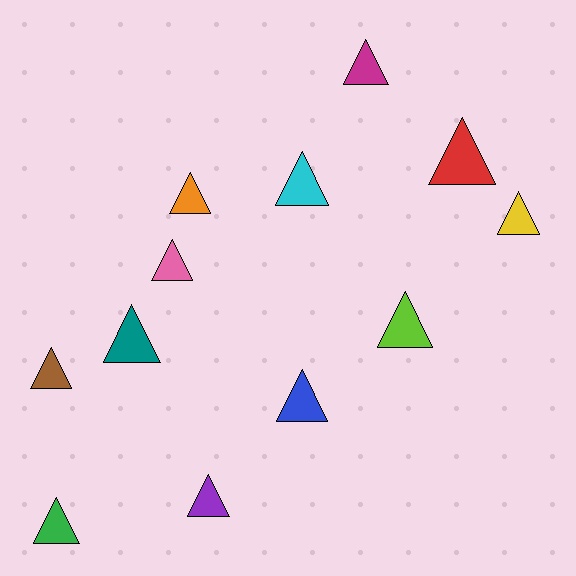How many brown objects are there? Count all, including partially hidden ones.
There is 1 brown object.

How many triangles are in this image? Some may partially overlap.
There are 12 triangles.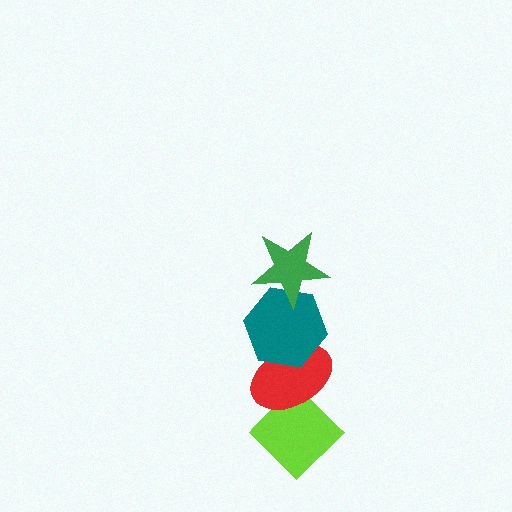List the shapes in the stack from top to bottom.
From top to bottom: the green star, the teal hexagon, the red ellipse, the lime diamond.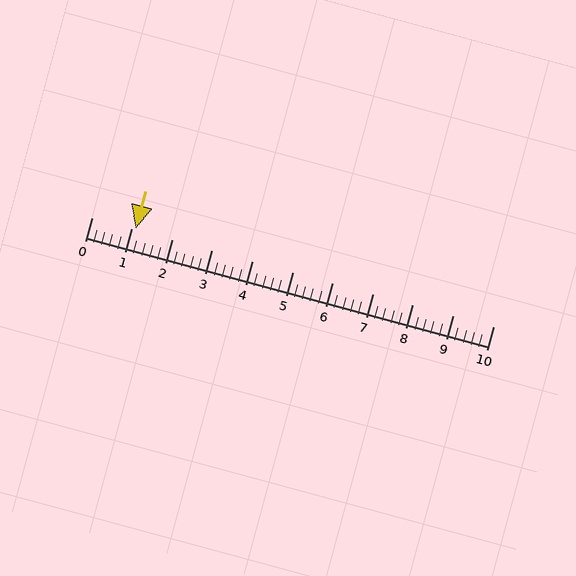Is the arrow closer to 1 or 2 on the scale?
The arrow is closer to 1.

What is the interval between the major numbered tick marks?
The major tick marks are spaced 1 units apart.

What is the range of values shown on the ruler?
The ruler shows values from 0 to 10.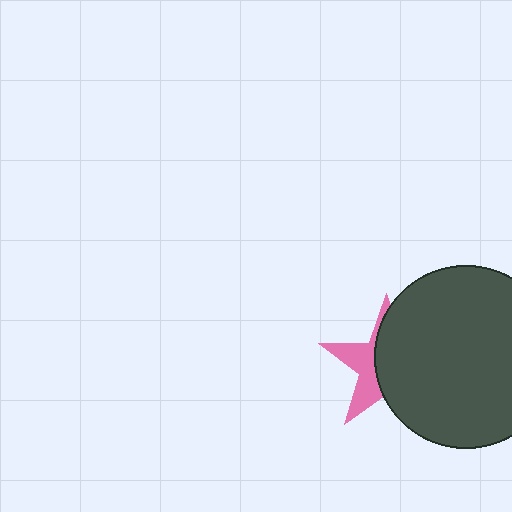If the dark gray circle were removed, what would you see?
You would see the complete pink star.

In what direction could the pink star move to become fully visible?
The pink star could move left. That would shift it out from behind the dark gray circle entirely.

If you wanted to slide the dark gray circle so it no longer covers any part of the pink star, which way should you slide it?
Slide it right — that is the most direct way to separate the two shapes.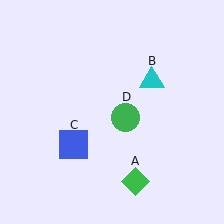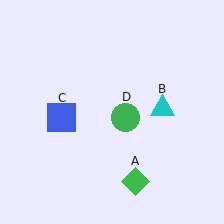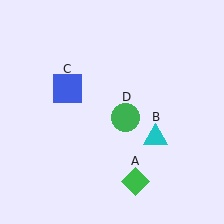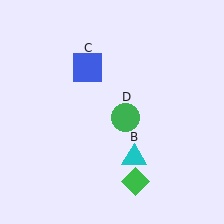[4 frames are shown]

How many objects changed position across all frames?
2 objects changed position: cyan triangle (object B), blue square (object C).